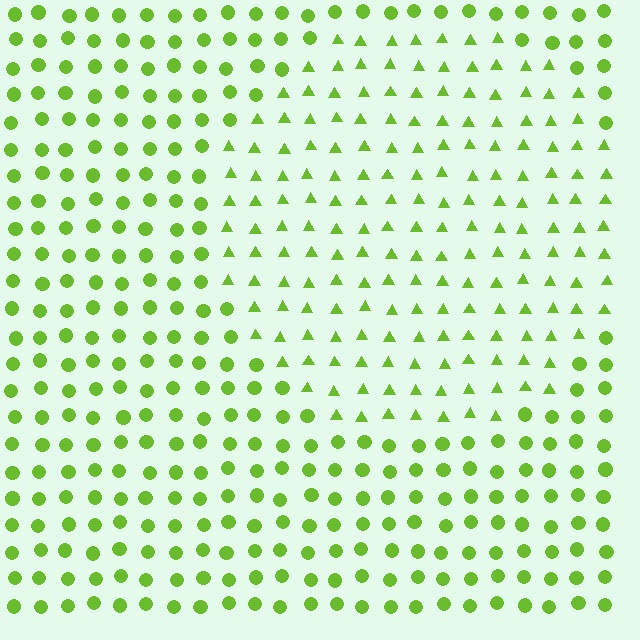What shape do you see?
I see a circle.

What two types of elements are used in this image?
The image uses triangles inside the circle region and circles outside it.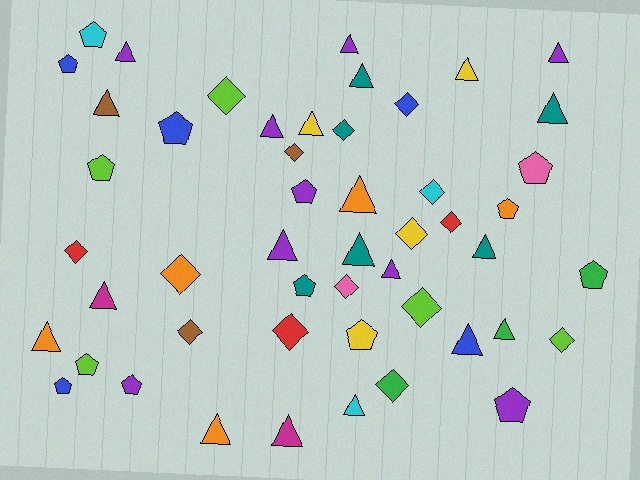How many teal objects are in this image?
There are 6 teal objects.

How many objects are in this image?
There are 50 objects.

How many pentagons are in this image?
There are 14 pentagons.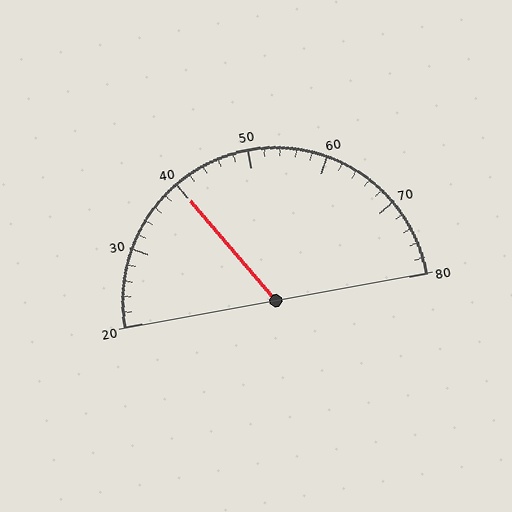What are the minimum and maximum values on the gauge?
The gauge ranges from 20 to 80.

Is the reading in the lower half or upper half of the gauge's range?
The reading is in the lower half of the range (20 to 80).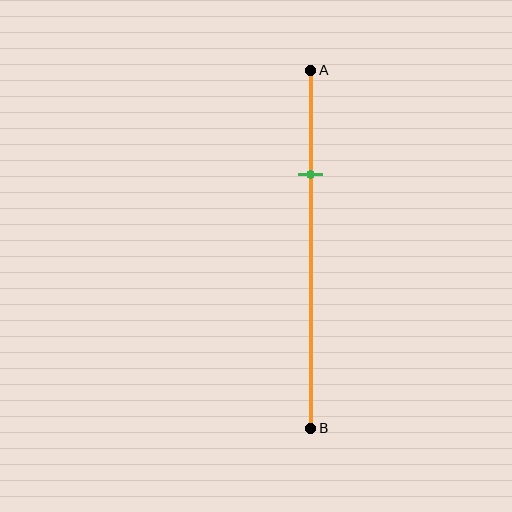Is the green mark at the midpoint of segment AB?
No, the mark is at about 30% from A, not at the 50% midpoint.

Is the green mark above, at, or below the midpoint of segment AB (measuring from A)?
The green mark is above the midpoint of segment AB.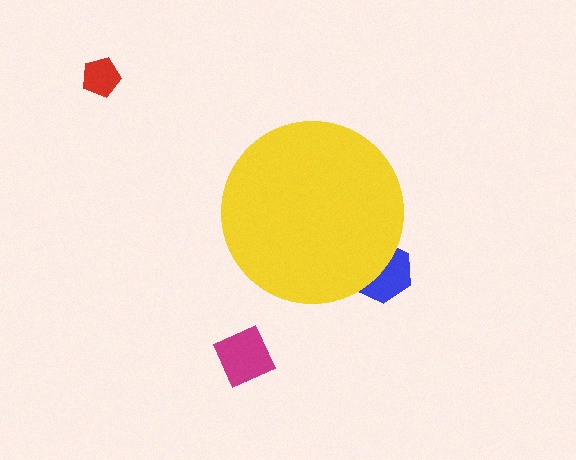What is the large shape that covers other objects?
A yellow circle.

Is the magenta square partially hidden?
No, the magenta square is fully visible.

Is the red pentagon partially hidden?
No, the red pentagon is fully visible.